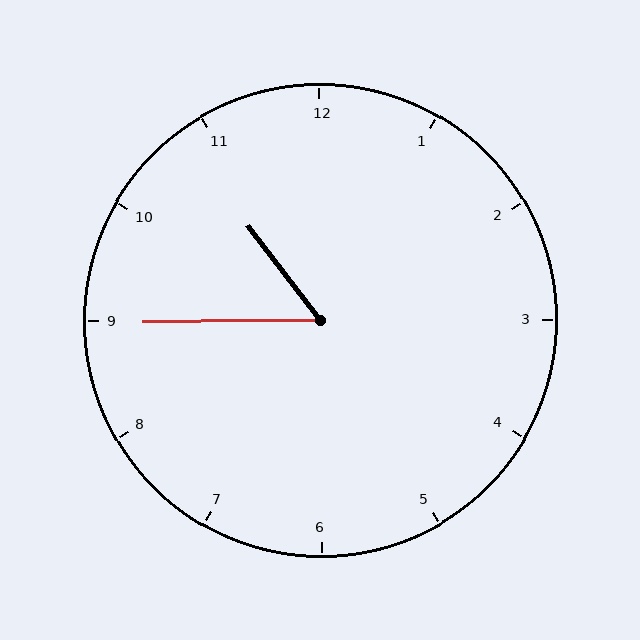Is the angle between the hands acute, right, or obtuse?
It is acute.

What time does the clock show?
10:45.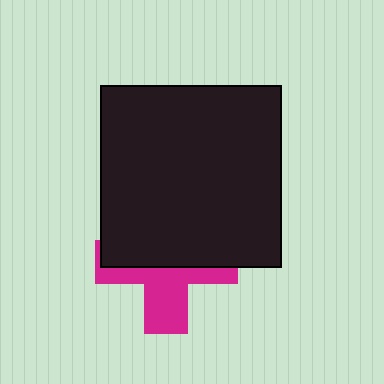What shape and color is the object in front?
The object in front is a black square.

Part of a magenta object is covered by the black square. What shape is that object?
It is a cross.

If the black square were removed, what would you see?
You would see the complete magenta cross.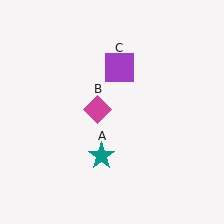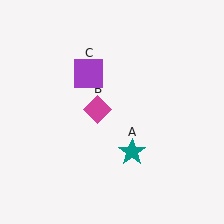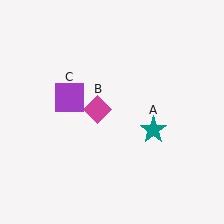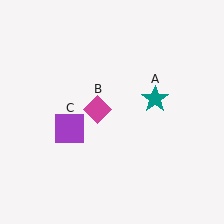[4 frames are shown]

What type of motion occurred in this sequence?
The teal star (object A), purple square (object C) rotated counterclockwise around the center of the scene.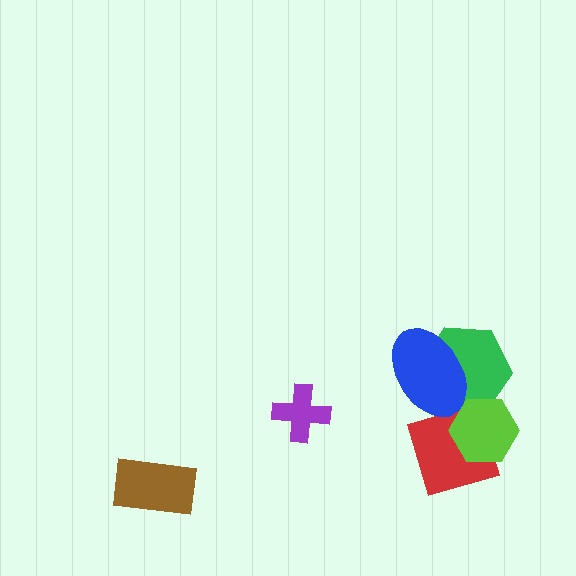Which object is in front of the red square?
The lime hexagon is in front of the red square.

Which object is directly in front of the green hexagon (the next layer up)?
The lime hexagon is directly in front of the green hexagon.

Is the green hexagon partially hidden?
Yes, it is partially covered by another shape.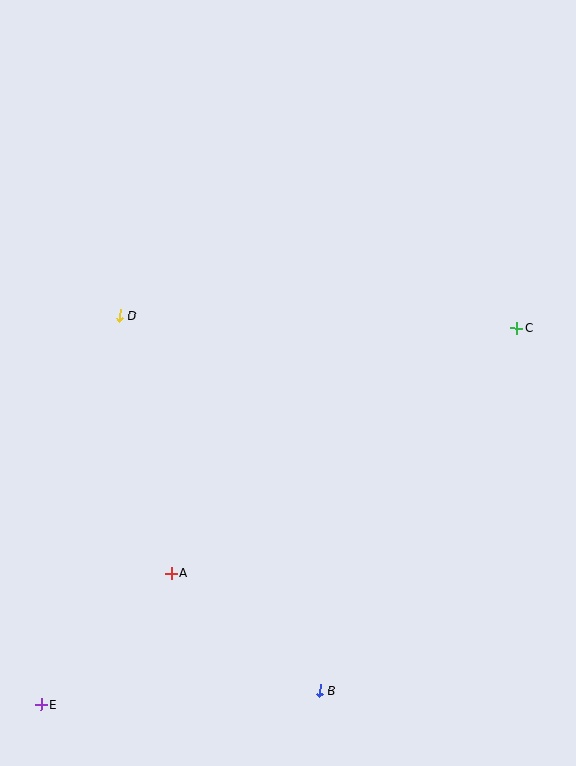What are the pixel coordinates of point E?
Point E is at (41, 705).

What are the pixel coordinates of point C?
Point C is at (517, 328).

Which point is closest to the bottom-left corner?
Point E is closest to the bottom-left corner.